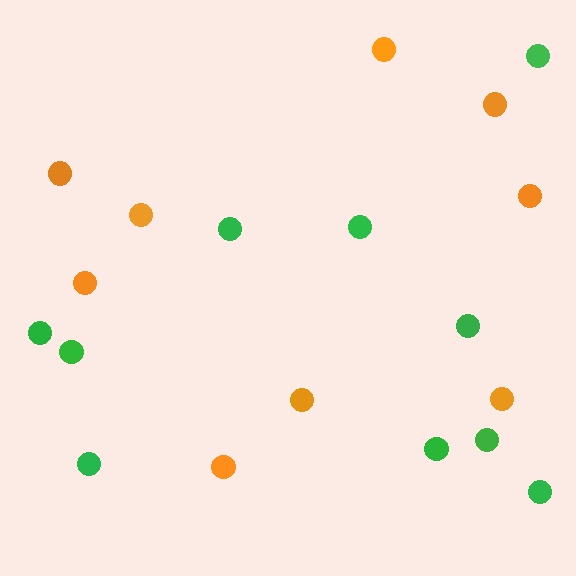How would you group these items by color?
There are 2 groups: one group of green circles (10) and one group of orange circles (9).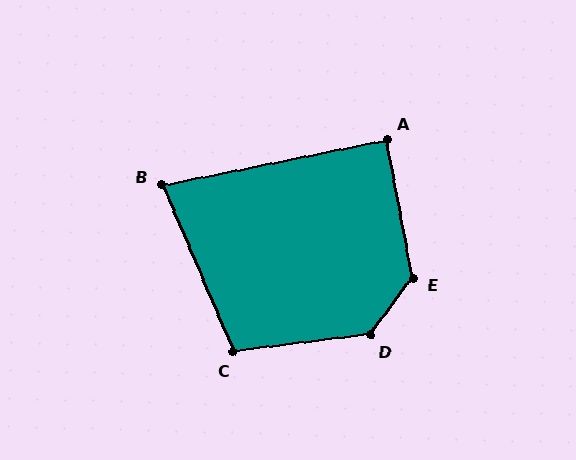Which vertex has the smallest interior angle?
B, at approximately 78 degrees.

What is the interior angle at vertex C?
Approximately 106 degrees (obtuse).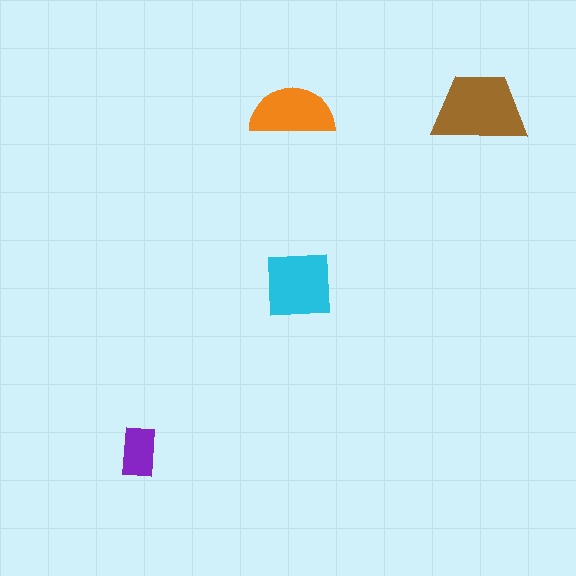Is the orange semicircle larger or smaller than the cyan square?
Smaller.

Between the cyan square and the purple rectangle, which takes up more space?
The cyan square.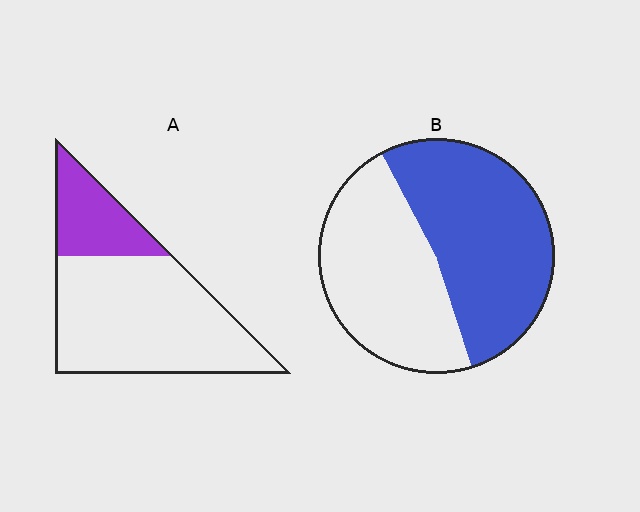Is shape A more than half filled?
No.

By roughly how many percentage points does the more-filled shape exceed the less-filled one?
By roughly 30 percentage points (B over A).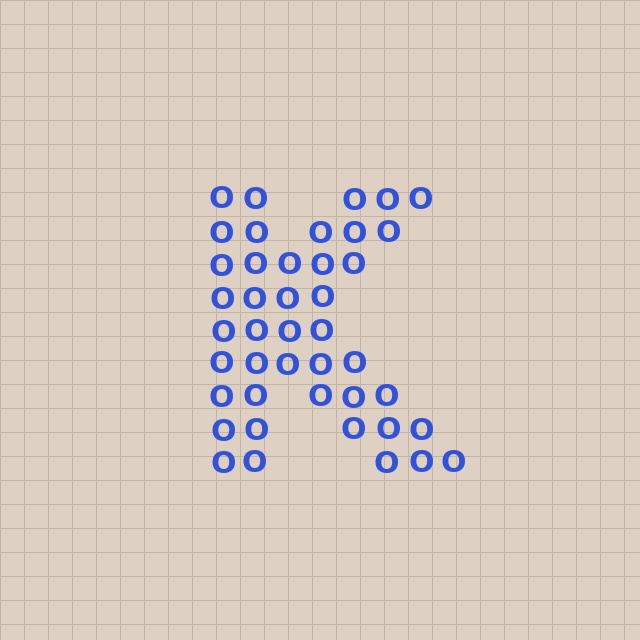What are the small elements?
The small elements are letter O's.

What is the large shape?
The large shape is the letter K.